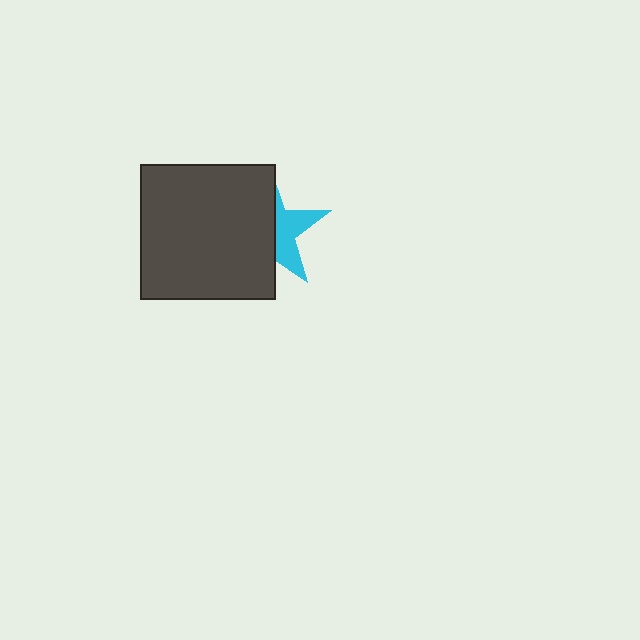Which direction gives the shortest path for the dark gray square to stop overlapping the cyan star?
Moving left gives the shortest separation.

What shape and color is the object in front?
The object in front is a dark gray square.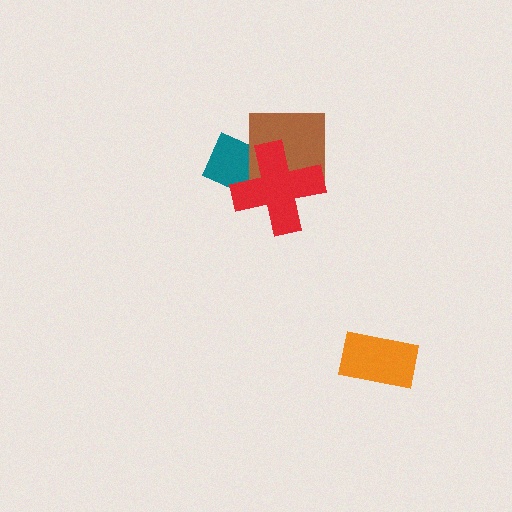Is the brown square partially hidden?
Yes, it is partially covered by another shape.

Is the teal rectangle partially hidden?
Yes, it is partially covered by another shape.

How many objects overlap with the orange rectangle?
0 objects overlap with the orange rectangle.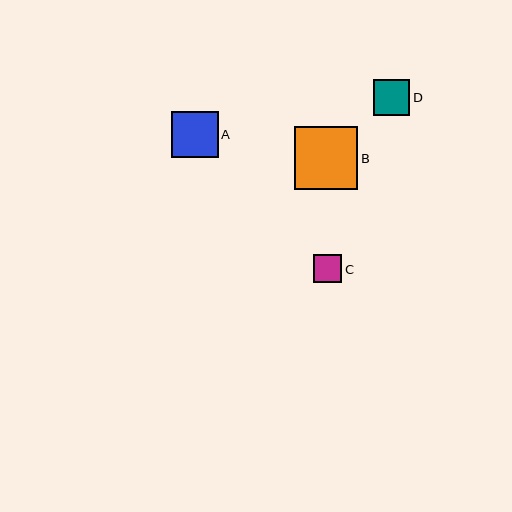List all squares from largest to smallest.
From largest to smallest: B, A, D, C.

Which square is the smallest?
Square C is the smallest with a size of approximately 28 pixels.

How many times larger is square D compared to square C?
Square D is approximately 1.3 times the size of square C.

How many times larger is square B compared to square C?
Square B is approximately 2.2 times the size of square C.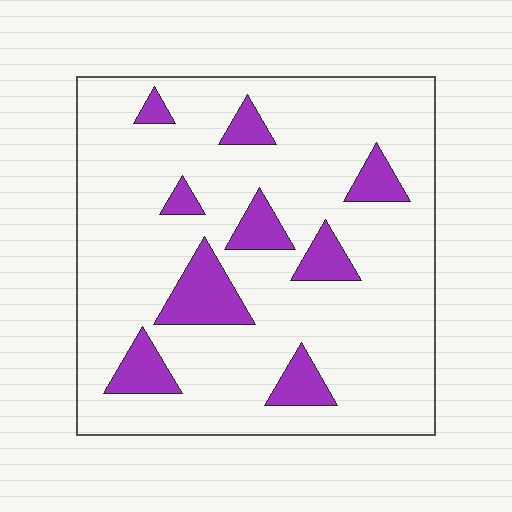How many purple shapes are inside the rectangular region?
9.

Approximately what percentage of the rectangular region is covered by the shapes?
Approximately 15%.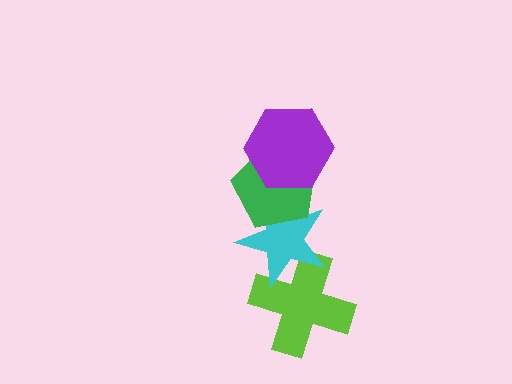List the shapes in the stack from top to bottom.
From top to bottom: the purple hexagon, the green pentagon, the cyan star, the lime cross.